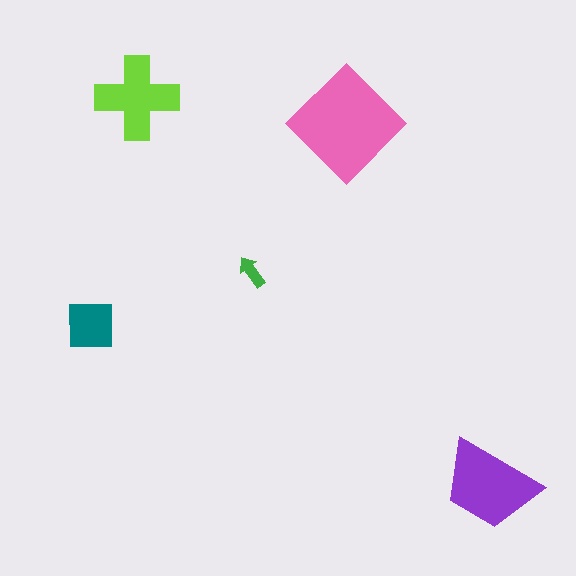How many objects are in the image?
There are 5 objects in the image.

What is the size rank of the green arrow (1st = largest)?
5th.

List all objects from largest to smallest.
The pink diamond, the purple trapezoid, the lime cross, the teal square, the green arrow.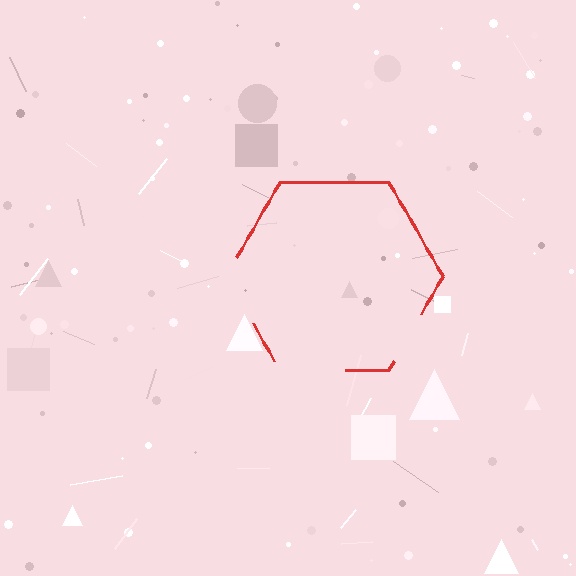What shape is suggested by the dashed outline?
The dashed outline suggests a hexagon.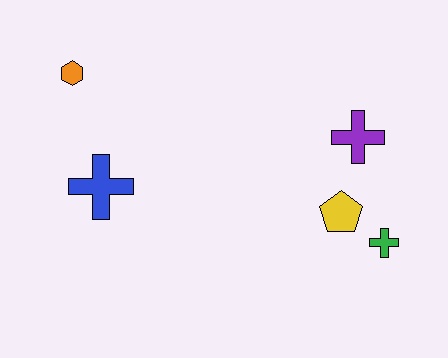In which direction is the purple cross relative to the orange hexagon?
The purple cross is to the right of the orange hexagon.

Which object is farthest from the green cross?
The orange hexagon is farthest from the green cross.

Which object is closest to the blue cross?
The orange hexagon is closest to the blue cross.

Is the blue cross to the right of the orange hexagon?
Yes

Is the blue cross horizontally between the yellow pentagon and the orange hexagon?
Yes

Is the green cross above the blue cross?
No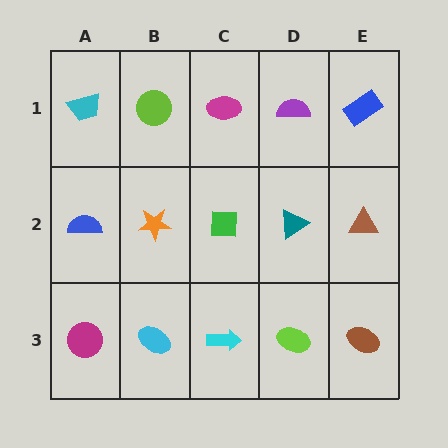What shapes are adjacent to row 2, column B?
A lime circle (row 1, column B), a cyan ellipse (row 3, column B), a blue semicircle (row 2, column A), a green square (row 2, column C).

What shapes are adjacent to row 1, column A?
A blue semicircle (row 2, column A), a lime circle (row 1, column B).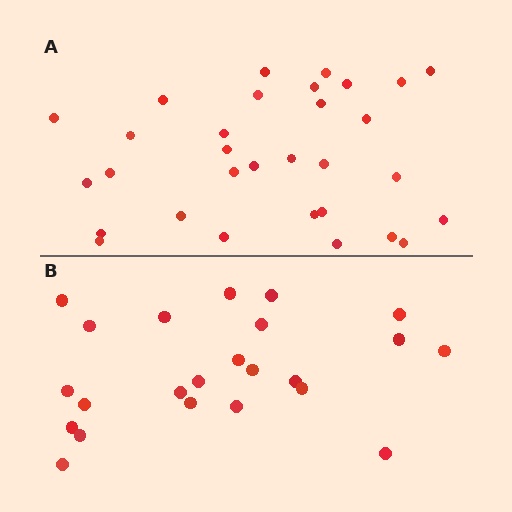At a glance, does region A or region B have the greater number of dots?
Region A (the top region) has more dots.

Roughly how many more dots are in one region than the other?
Region A has roughly 8 or so more dots than region B.